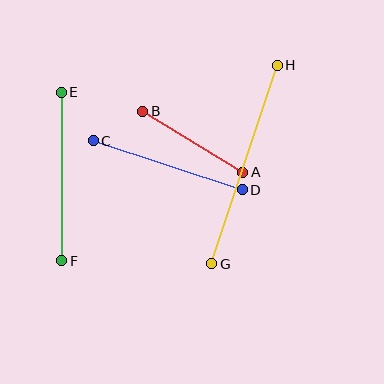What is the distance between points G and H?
The distance is approximately 209 pixels.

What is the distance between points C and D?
The distance is approximately 157 pixels.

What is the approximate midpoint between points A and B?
The midpoint is at approximately (193, 142) pixels.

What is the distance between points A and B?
The distance is approximately 117 pixels.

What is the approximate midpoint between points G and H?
The midpoint is at approximately (244, 165) pixels.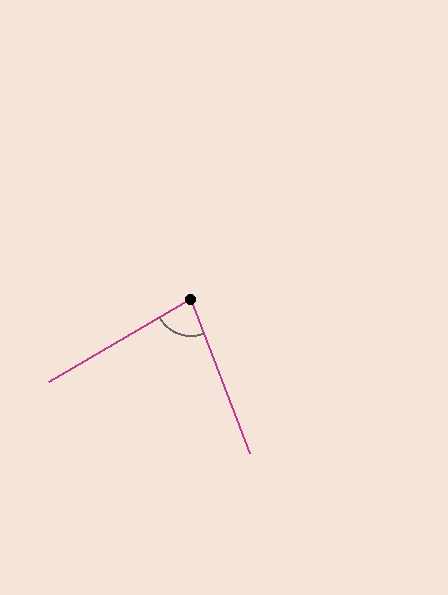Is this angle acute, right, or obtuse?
It is acute.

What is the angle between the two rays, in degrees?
Approximately 81 degrees.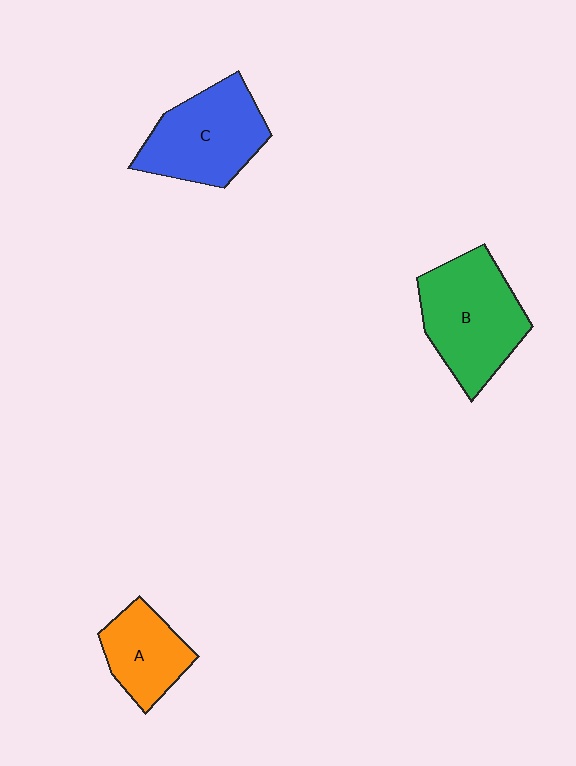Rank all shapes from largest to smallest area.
From largest to smallest: B (green), C (blue), A (orange).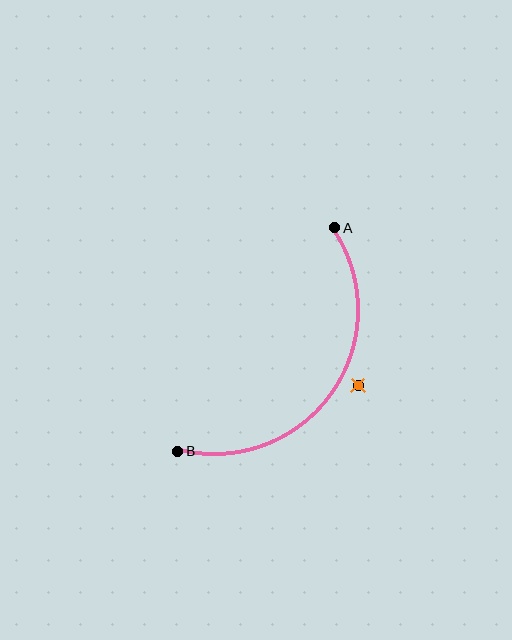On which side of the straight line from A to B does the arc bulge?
The arc bulges below and to the right of the straight line connecting A and B.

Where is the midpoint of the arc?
The arc midpoint is the point on the curve farthest from the straight line joining A and B. It sits below and to the right of that line.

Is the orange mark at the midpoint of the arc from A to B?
No — the orange mark does not lie on the arc at all. It sits slightly outside the curve.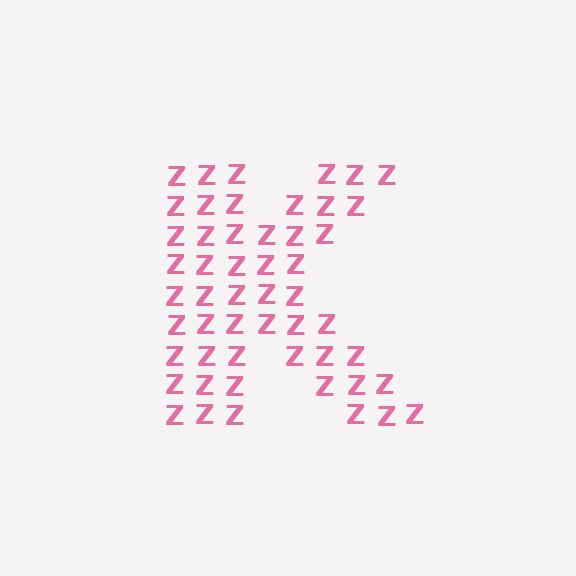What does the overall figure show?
The overall figure shows the letter K.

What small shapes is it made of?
It is made of small letter Z's.